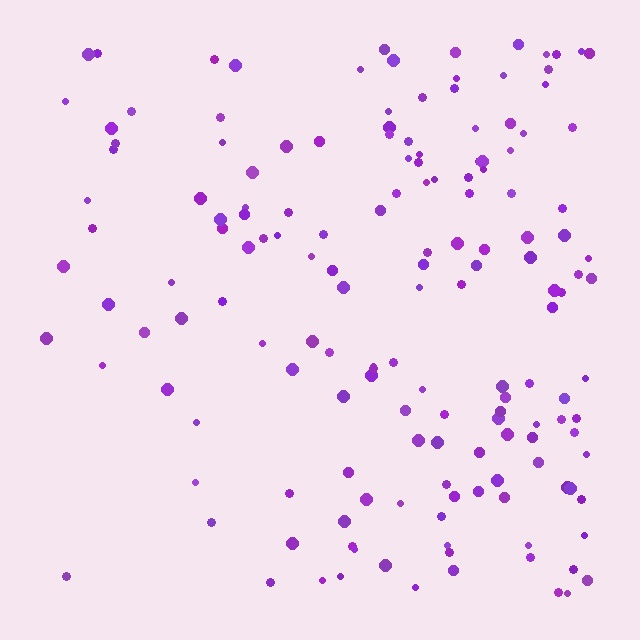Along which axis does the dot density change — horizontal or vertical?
Horizontal.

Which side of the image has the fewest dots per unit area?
The left.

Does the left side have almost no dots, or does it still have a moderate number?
Still a moderate number, just noticeably fewer than the right.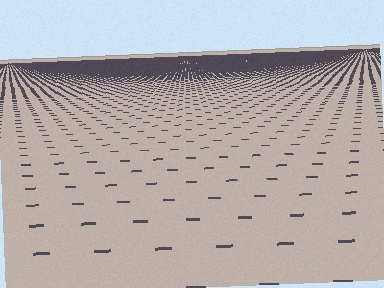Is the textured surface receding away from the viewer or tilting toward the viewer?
The surface is receding away from the viewer. Texture elements get smaller and denser toward the top.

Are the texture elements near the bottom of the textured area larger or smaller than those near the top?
Larger. Near the bottom, elements are closer to the viewer and appear at a bigger on-screen size.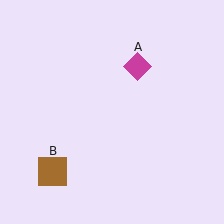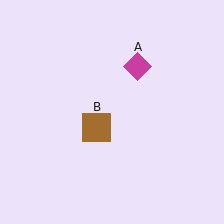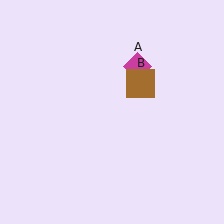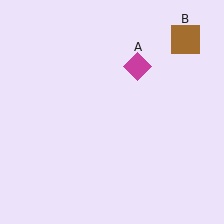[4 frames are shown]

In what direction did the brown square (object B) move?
The brown square (object B) moved up and to the right.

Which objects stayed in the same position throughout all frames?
Magenta diamond (object A) remained stationary.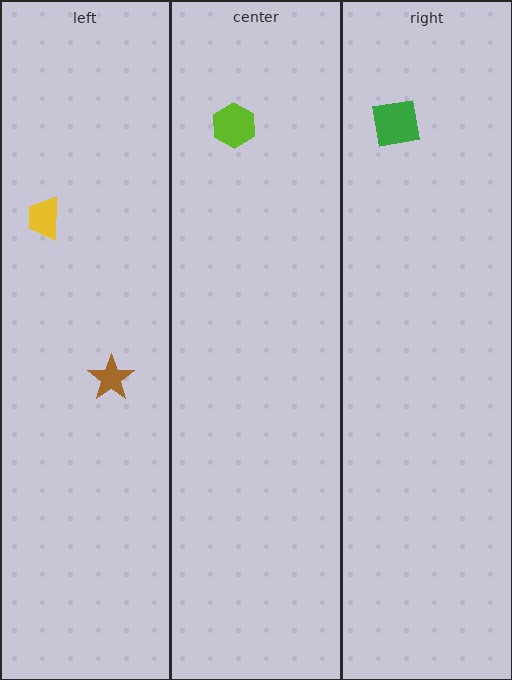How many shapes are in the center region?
1.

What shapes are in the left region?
The yellow trapezoid, the brown star.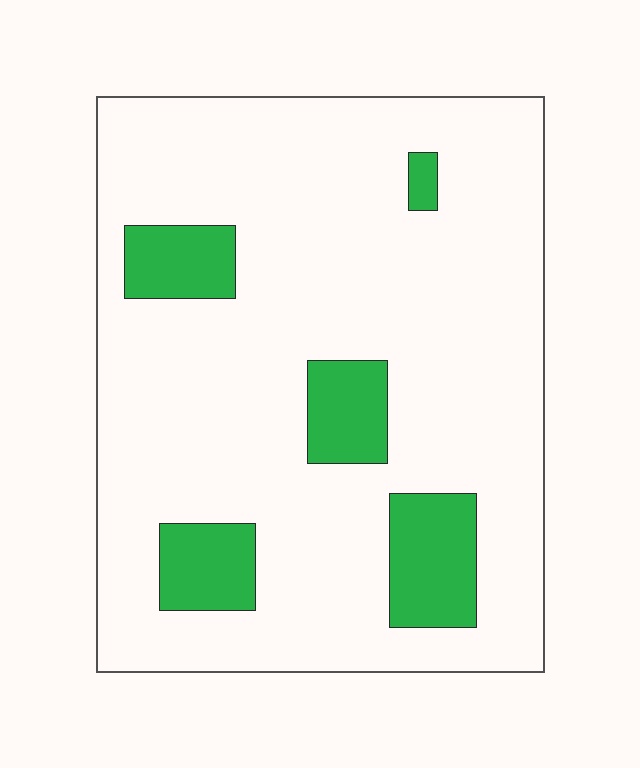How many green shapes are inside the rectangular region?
5.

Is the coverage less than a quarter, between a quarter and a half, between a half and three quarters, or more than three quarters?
Less than a quarter.